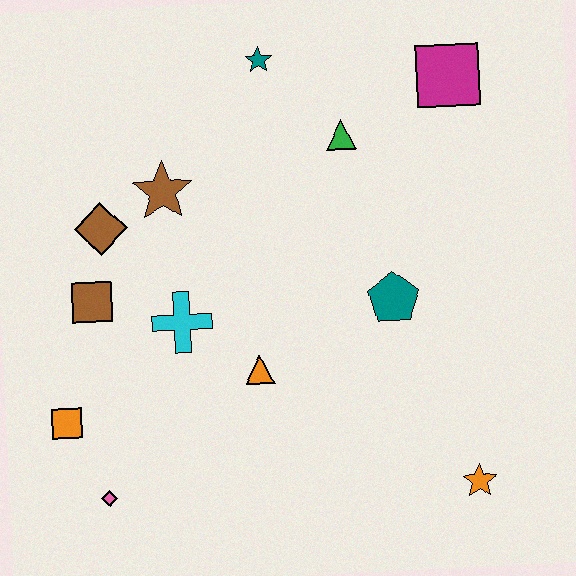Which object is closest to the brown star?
The brown diamond is closest to the brown star.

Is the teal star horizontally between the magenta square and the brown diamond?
Yes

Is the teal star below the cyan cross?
No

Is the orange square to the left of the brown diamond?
Yes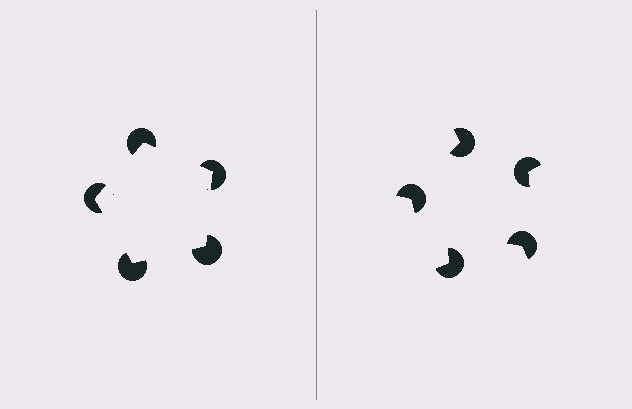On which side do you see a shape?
An illusory pentagon appears on the left side. On the right side the wedge cuts are rotated, so no coherent shape forms.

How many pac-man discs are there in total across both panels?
10 — 5 on each side.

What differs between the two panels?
The pac-man discs are positioned identically on both sides; only the wedge orientations differ. On the left they align to a pentagon; on the right they are misaligned.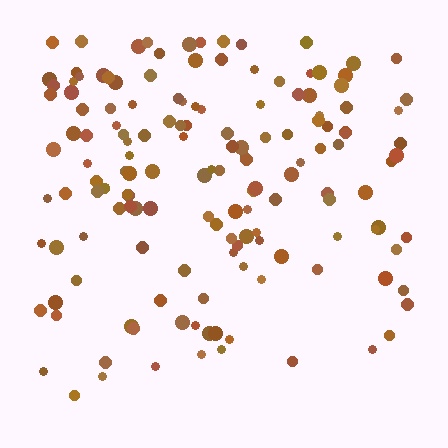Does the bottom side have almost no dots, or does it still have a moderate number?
Still a moderate number, just noticeably fewer than the top.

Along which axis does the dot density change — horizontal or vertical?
Vertical.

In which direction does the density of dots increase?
From bottom to top, with the top side densest.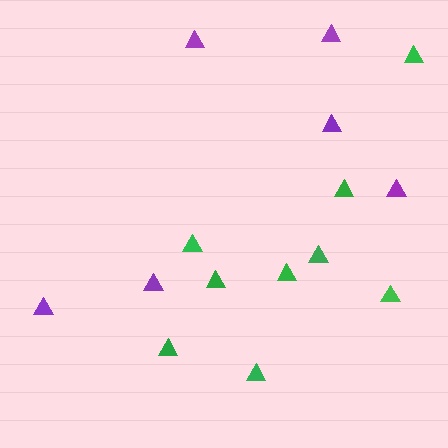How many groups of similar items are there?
There are 2 groups: one group of green triangles (9) and one group of purple triangles (6).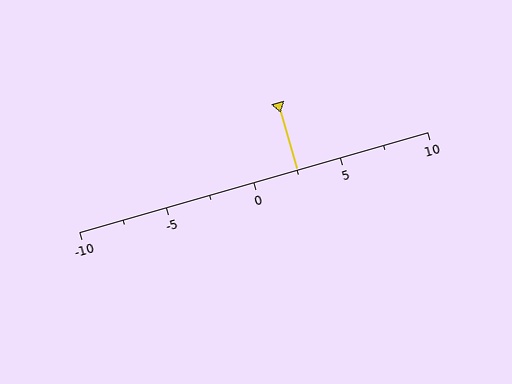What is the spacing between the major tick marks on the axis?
The major ticks are spaced 5 apart.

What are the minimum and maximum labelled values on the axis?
The axis runs from -10 to 10.